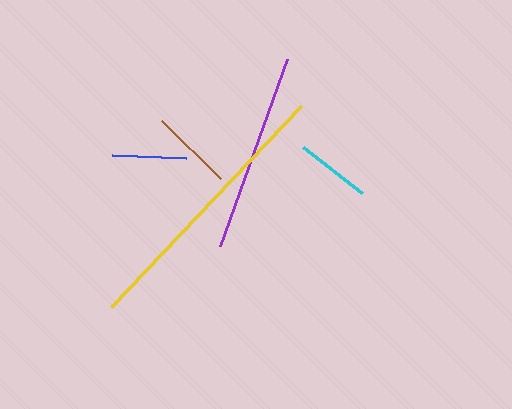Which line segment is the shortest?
The blue line is the shortest at approximately 74 pixels.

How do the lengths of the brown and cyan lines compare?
The brown and cyan lines are approximately the same length.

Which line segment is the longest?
The yellow line is the longest at approximately 277 pixels.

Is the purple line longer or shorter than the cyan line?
The purple line is longer than the cyan line.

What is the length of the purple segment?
The purple segment is approximately 198 pixels long.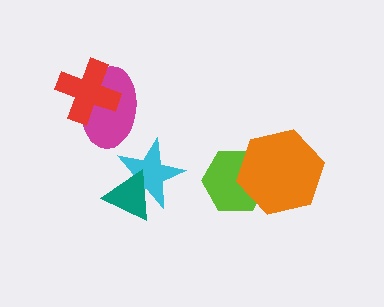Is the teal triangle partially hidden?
No, no other shape covers it.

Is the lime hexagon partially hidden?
Yes, it is partially covered by another shape.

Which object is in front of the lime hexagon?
The orange hexagon is in front of the lime hexagon.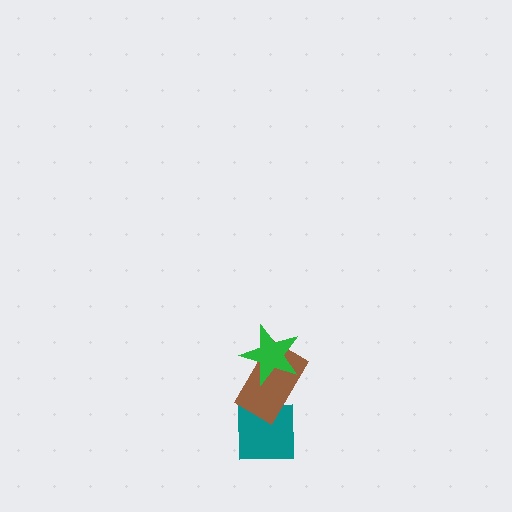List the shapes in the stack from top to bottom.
From top to bottom: the green star, the brown rectangle, the teal square.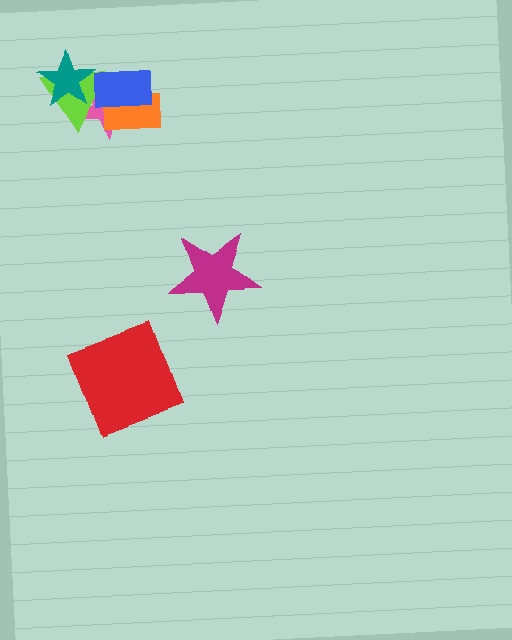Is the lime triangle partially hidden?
Yes, it is partially covered by another shape.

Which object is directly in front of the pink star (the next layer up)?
The orange rectangle is directly in front of the pink star.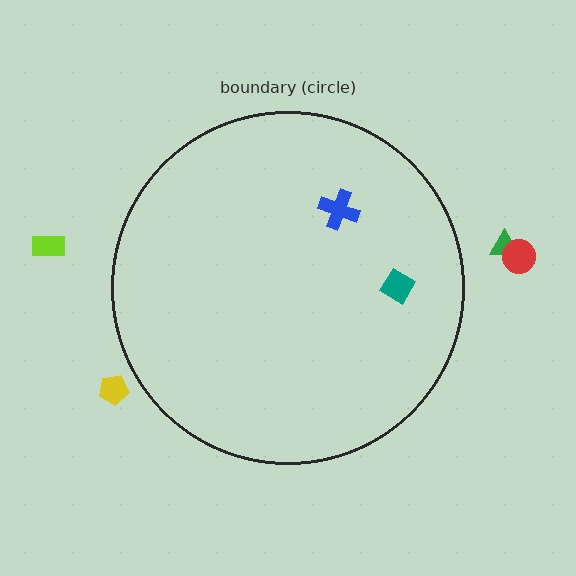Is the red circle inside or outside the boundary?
Outside.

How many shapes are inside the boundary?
2 inside, 4 outside.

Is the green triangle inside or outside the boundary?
Outside.